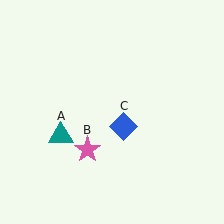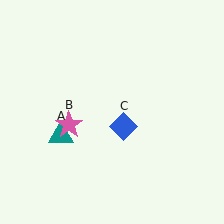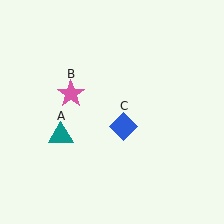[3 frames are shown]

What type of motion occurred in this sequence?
The pink star (object B) rotated clockwise around the center of the scene.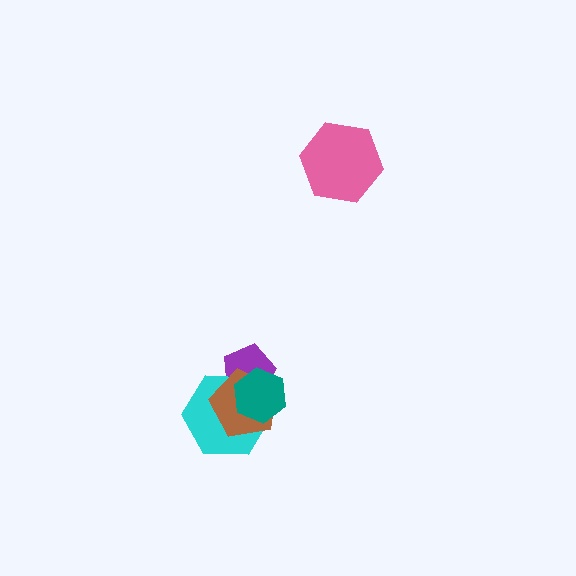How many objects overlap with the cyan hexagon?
3 objects overlap with the cyan hexagon.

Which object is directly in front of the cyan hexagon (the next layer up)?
The brown pentagon is directly in front of the cyan hexagon.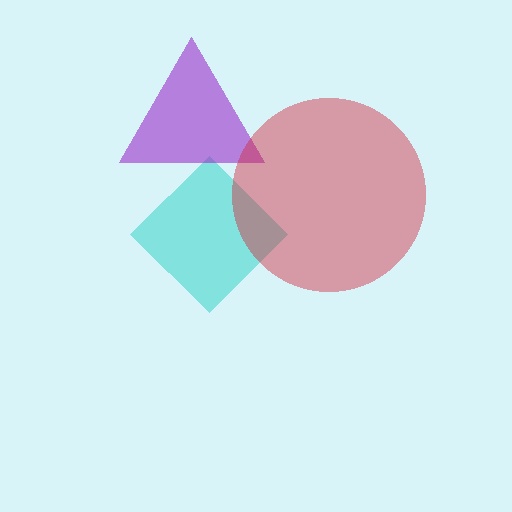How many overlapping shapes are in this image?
There are 3 overlapping shapes in the image.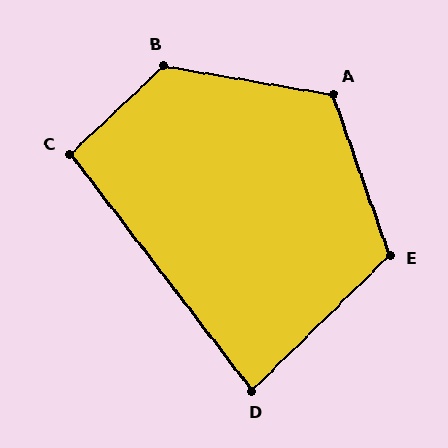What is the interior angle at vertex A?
Approximately 119 degrees (obtuse).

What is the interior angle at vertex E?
Approximately 115 degrees (obtuse).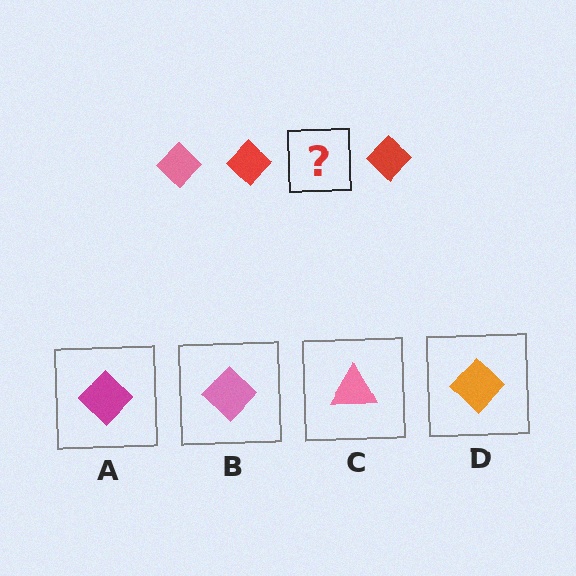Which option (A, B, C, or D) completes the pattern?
B.